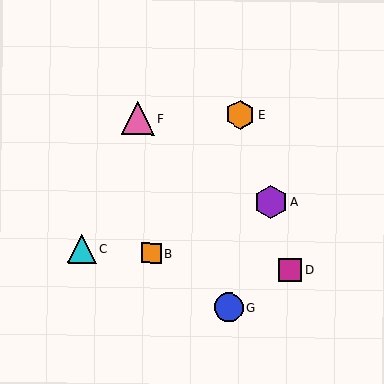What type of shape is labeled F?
Shape F is a pink triangle.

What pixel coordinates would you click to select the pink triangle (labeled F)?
Click at (138, 118) to select the pink triangle F.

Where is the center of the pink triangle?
The center of the pink triangle is at (138, 118).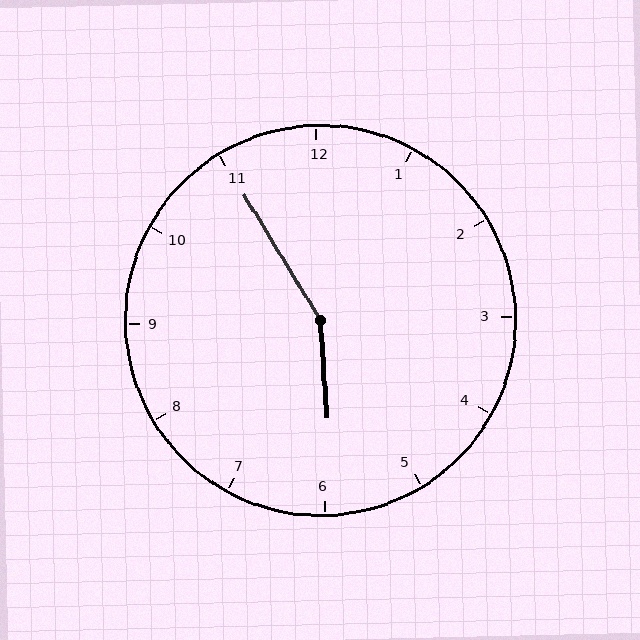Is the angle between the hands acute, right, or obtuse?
It is obtuse.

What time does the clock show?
5:55.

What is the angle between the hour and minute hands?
Approximately 152 degrees.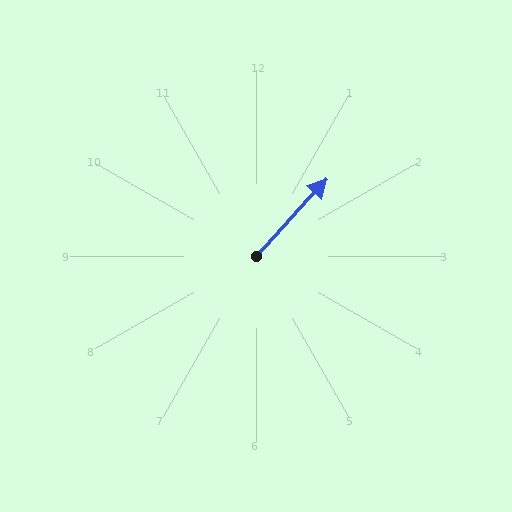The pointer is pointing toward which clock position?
Roughly 1 o'clock.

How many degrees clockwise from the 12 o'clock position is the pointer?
Approximately 42 degrees.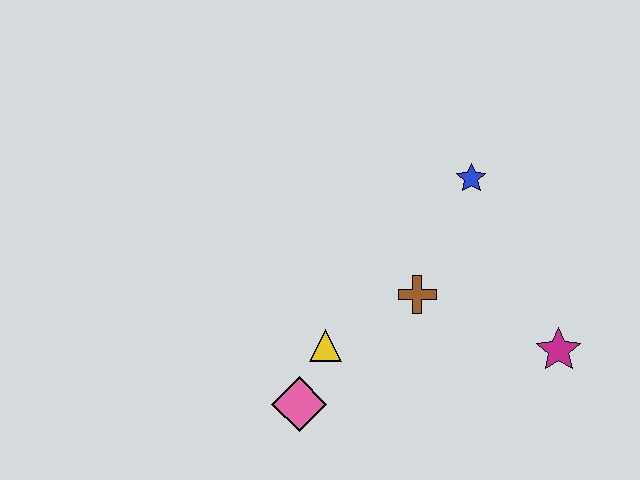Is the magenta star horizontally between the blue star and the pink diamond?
No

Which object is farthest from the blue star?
The pink diamond is farthest from the blue star.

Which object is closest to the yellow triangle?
The pink diamond is closest to the yellow triangle.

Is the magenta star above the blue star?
No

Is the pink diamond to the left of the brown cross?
Yes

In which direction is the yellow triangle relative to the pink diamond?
The yellow triangle is above the pink diamond.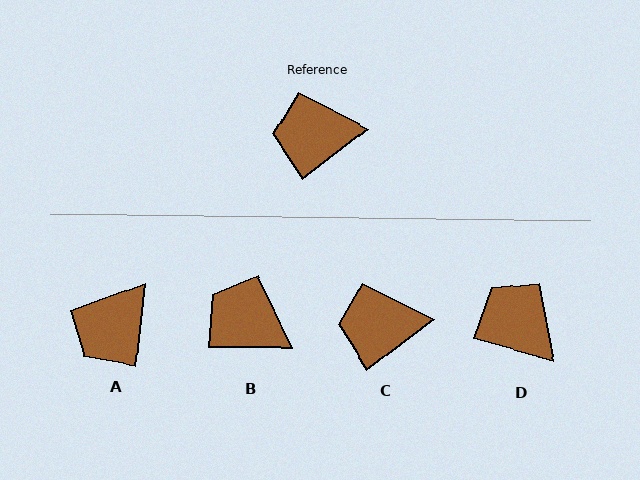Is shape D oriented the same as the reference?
No, it is off by about 53 degrees.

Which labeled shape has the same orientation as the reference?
C.